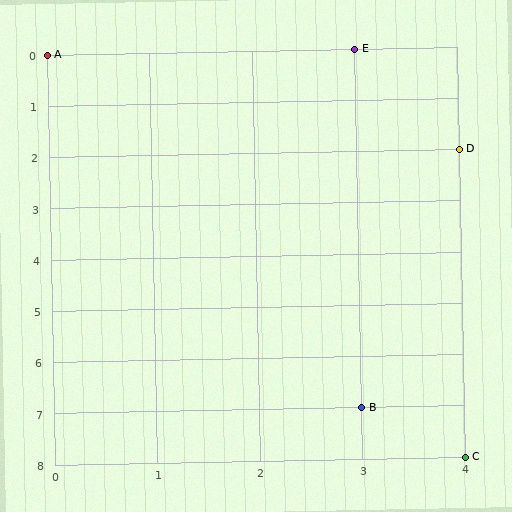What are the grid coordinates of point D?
Point D is at grid coordinates (4, 2).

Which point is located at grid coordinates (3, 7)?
Point B is at (3, 7).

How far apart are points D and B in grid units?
Points D and B are 1 column and 5 rows apart (about 5.1 grid units diagonally).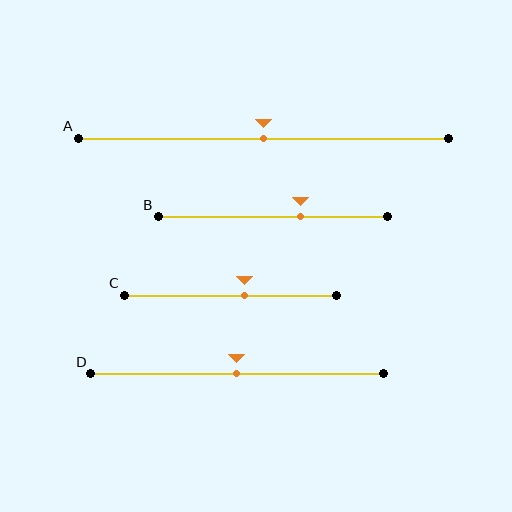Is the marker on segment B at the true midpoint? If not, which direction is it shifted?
No, the marker on segment B is shifted to the right by about 12% of the segment length.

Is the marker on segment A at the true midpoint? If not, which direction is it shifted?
Yes, the marker on segment A is at the true midpoint.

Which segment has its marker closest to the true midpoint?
Segment A has its marker closest to the true midpoint.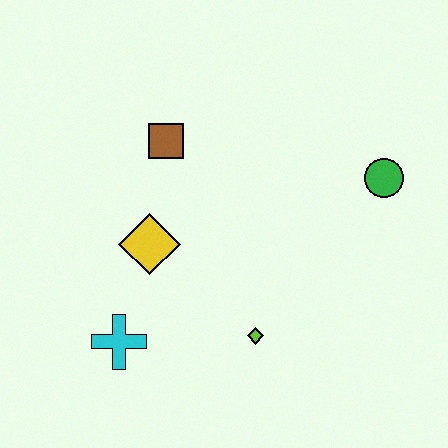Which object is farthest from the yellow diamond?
The green circle is farthest from the yellow diamond.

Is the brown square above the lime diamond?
Yes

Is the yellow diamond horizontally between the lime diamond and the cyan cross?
Yes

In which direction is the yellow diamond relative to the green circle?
The yellow diamond is to the left of the green circle.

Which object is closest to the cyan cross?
The yellow diamond is closest to the cyan cross.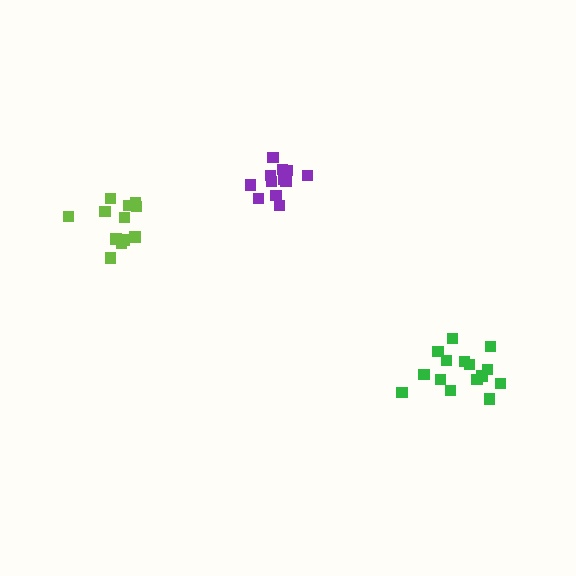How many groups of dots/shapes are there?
There are 3 groups.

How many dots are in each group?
Group 1: 12 dots, Group 2: 15 dots, Group 3: 12 dots (39 total).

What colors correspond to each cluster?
The clusters are colored: purple, green, lime.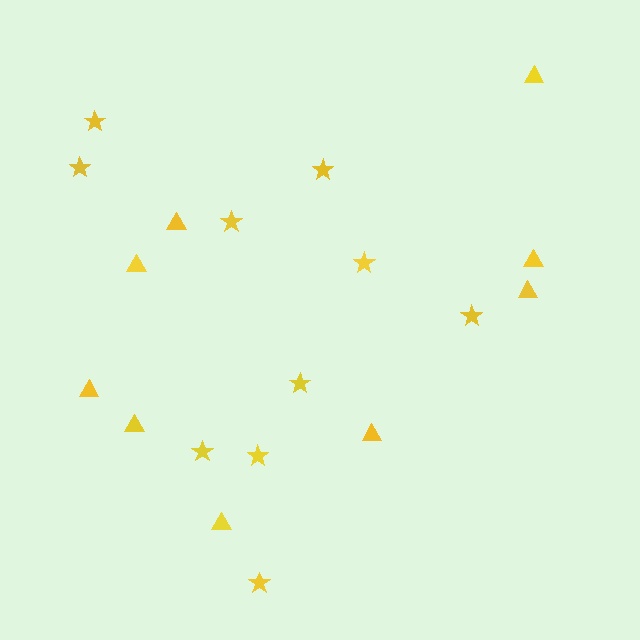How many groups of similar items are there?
There are 2 groups: one group of stars (10) and one group of triangles (9).